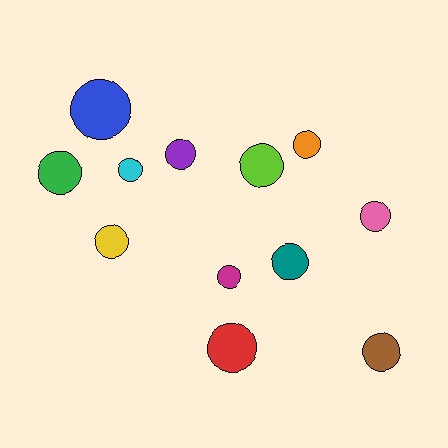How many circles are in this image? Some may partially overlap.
There are 12 circles.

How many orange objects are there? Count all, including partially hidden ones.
There is 1 orange object.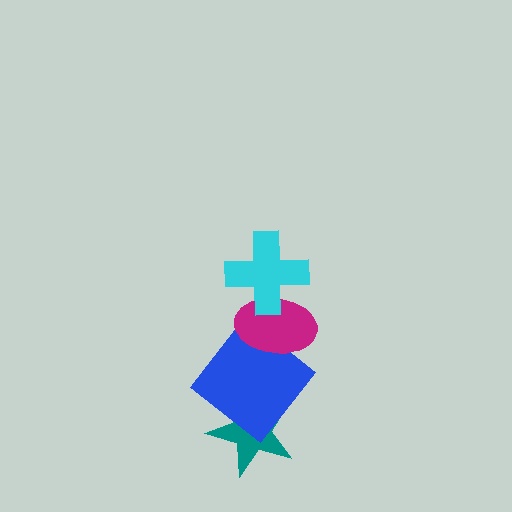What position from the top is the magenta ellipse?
The magenta ellipse is 2nd from the top.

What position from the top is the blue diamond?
The blue diamond is 3rd from the top.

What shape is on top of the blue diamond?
The magenta ellipse is on top of the blue diamond.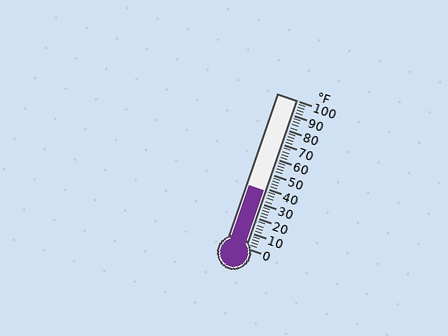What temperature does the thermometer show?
The thermometer shows approximately 38°F.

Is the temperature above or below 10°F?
The temperature is above 10°F.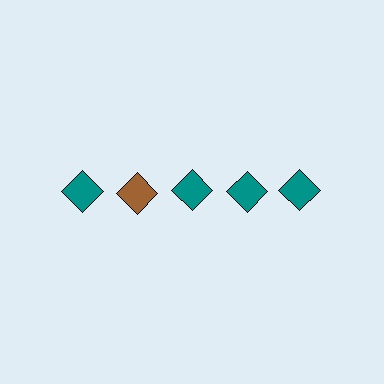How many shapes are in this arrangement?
There are 5 shapes arranged in a grid pattern.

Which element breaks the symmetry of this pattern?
The brown diamond in the top row, second from left column breaks the symmetry. All other shapes are teal diamonds.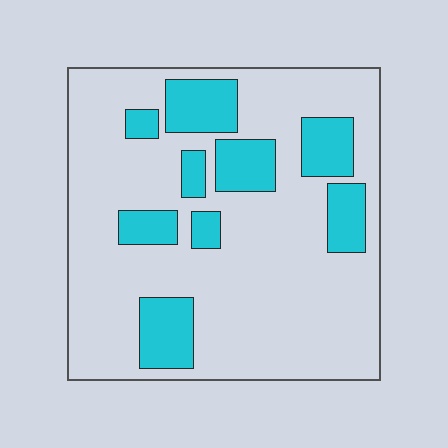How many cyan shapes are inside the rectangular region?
9.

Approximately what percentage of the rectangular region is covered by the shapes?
Approximately 25%.